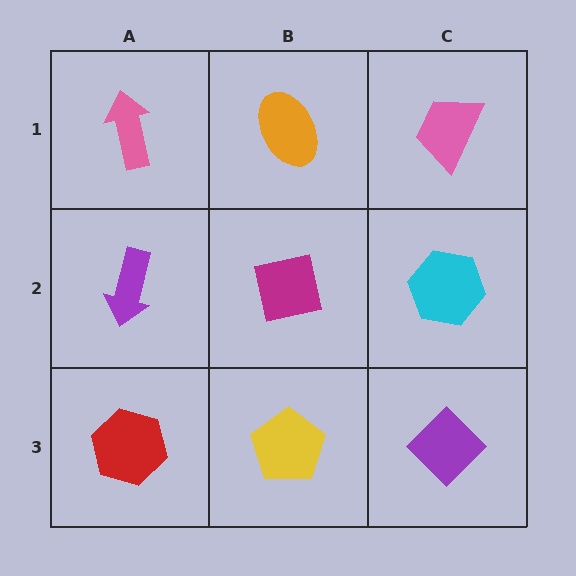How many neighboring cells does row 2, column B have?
4.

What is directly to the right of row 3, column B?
A purple diamond.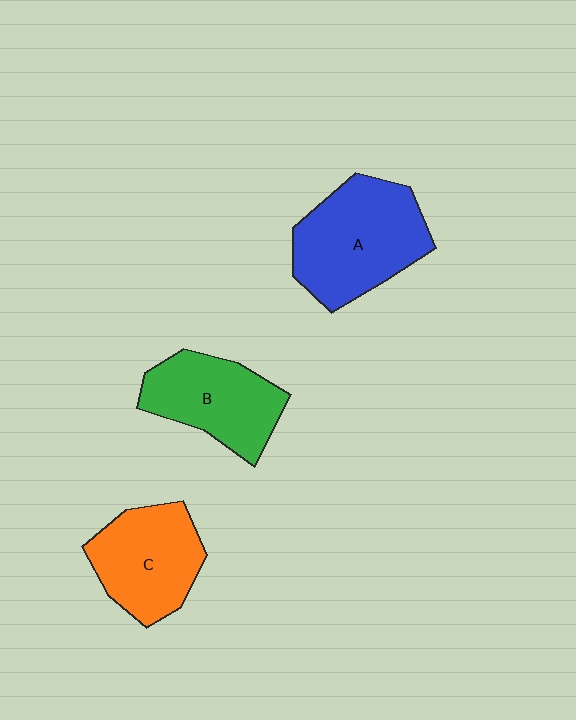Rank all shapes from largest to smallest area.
From largest to smallest: A (blue), C (orange), B (green).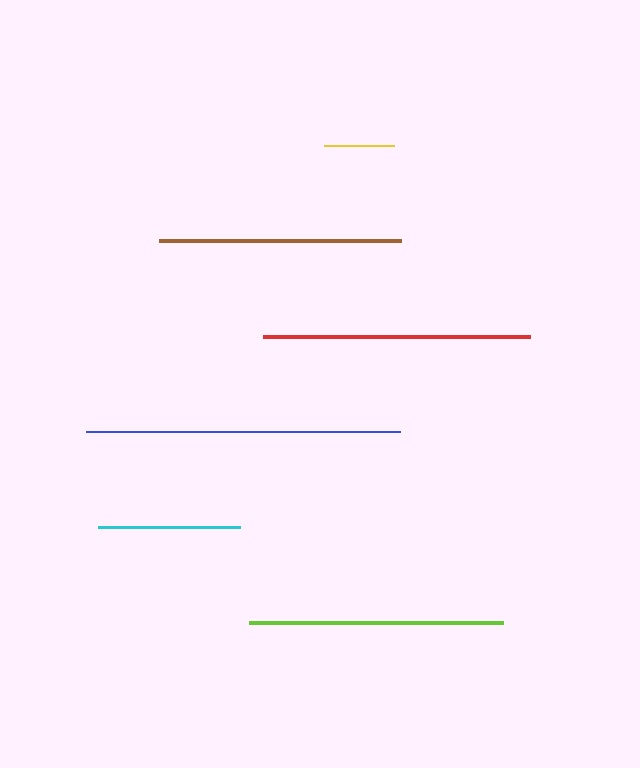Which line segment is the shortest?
The yellow line is the shortest at approximately 70 pixels.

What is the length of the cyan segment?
The cyan segment is approximately 142 pixels long.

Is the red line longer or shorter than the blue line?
The blue line is longer than the red line.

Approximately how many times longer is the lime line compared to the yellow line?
The lime line is approximately 3.6 times the length of the yellow line.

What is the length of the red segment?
The red segment is approximately 267 pixels long.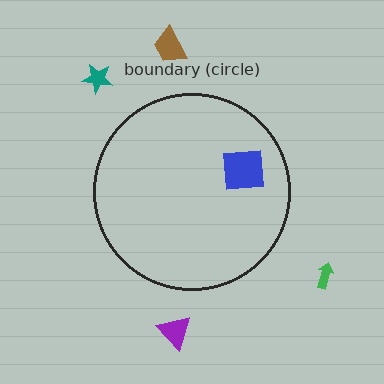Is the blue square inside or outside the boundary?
Inside.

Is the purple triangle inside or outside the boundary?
Outside.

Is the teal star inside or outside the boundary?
Outside.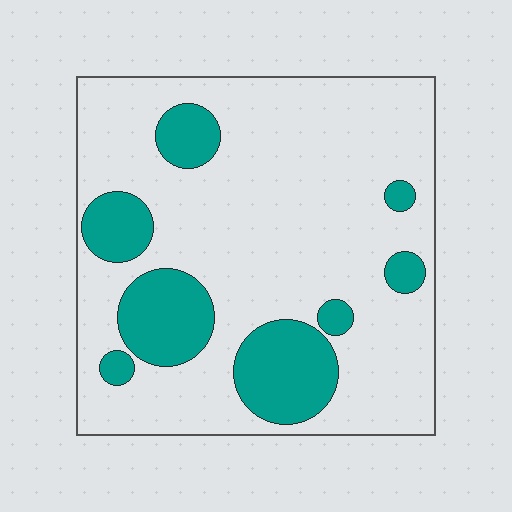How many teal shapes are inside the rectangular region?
8.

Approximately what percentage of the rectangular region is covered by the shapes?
Approximately 20%.